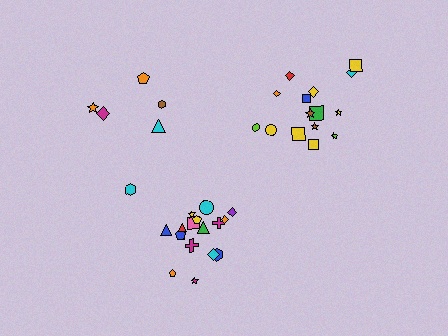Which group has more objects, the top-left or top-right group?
The top-right group.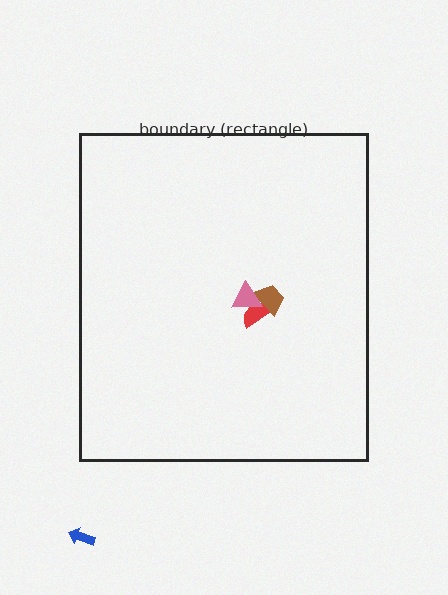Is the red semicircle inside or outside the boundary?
Inside.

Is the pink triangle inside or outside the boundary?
Inside.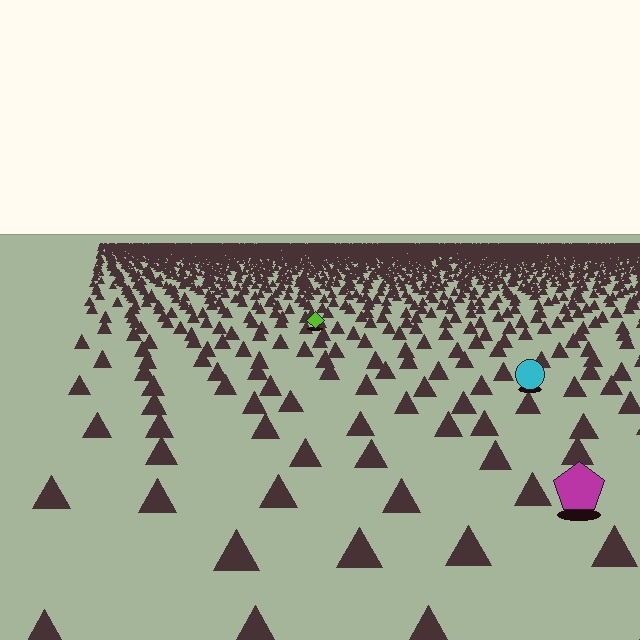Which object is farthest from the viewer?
The lime diamond is farthest from the viewer. It appears smaller and the ground texture around it is denser.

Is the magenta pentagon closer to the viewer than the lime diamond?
Yes. The magenta pentagon is closer — you can tell from the texture gradient: the ground texture is coarser near it.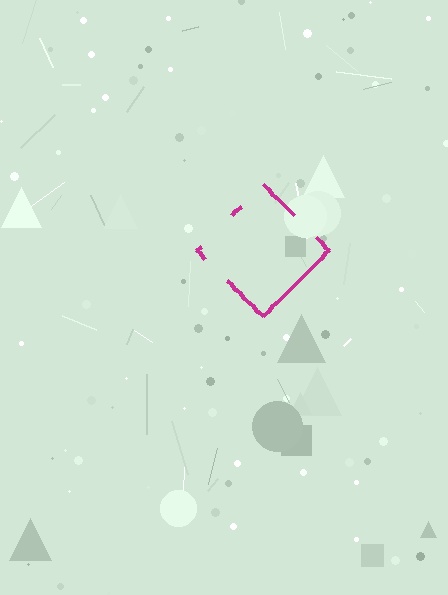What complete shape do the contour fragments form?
The contour fragments form a diamond.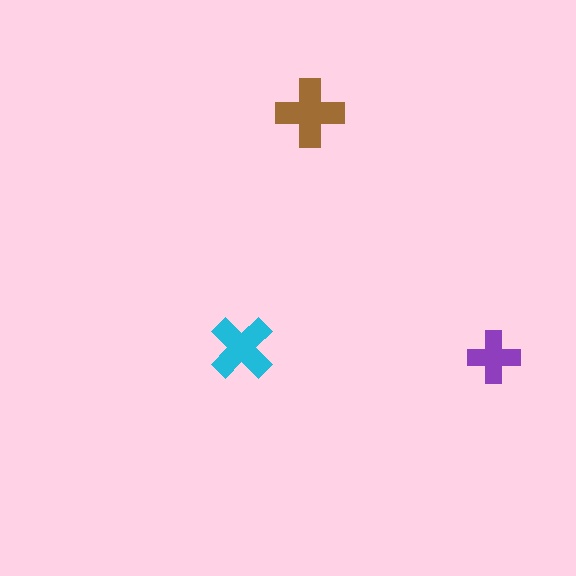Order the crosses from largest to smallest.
the brown one, the cyan one, the purple one.